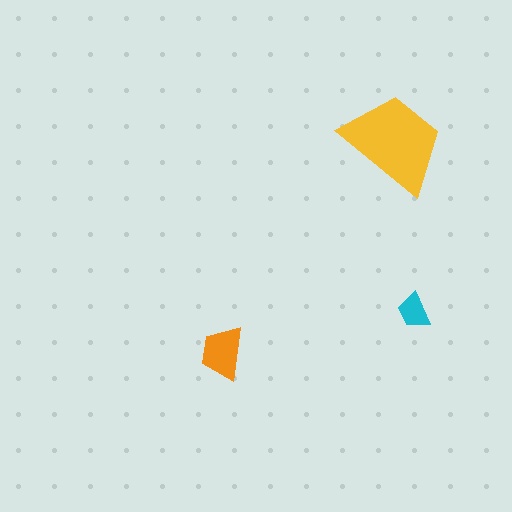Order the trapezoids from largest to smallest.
the yellow one, the orange one, the cyan one.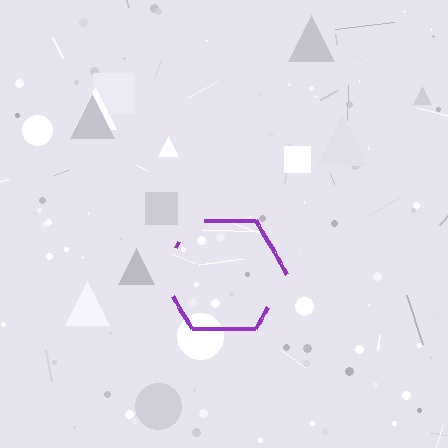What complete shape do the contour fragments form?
The contour fragments form a hexagon.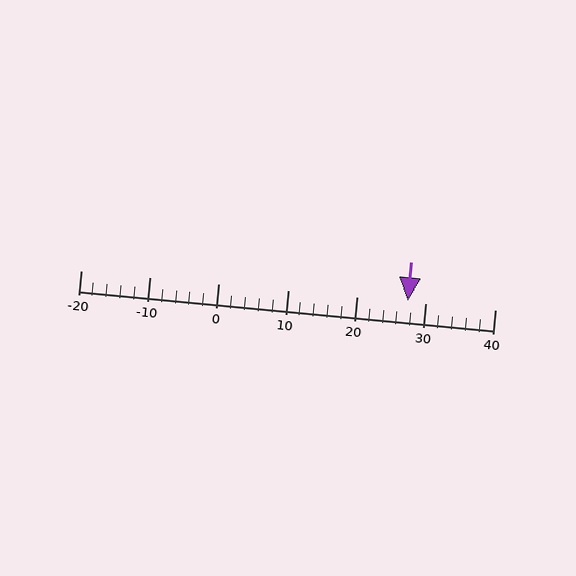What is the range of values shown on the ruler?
The ruler shows values from -20 to 40.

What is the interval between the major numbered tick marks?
The major tick marks are spaced 10 units apart.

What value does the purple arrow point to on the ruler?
The purple arrow points to approximately 27.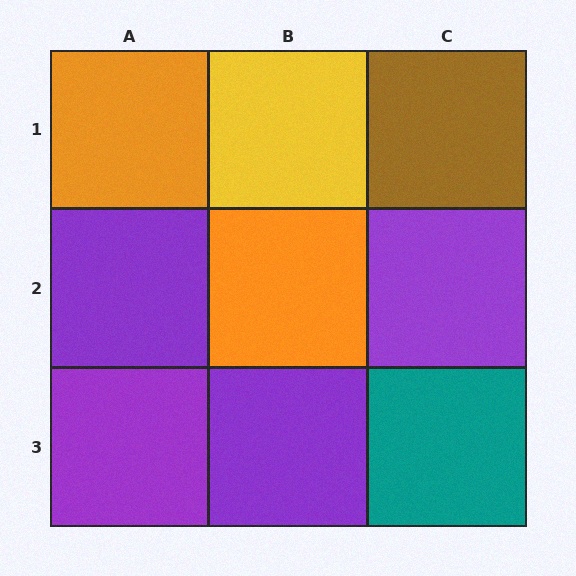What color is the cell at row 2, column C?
Purple.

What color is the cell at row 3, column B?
Purple.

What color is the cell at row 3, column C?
Teal.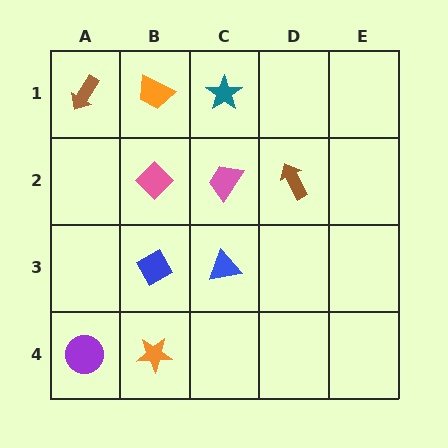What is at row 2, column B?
A pink diamond.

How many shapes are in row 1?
3 shapes.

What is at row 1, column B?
An orange trapezoid.